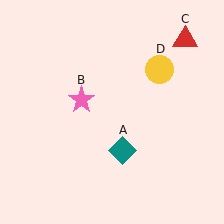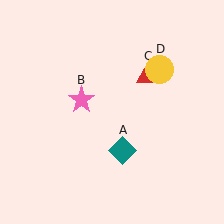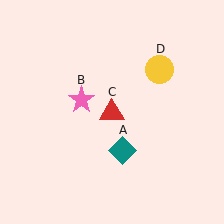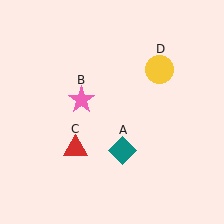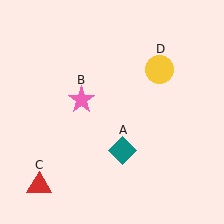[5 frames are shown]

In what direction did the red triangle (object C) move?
The red triangle (object C) moved down and to the left.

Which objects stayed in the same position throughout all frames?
Teal diamond (object A) and pink star (object B) and yellow circle (object D) remained stationary.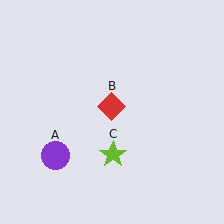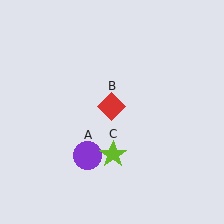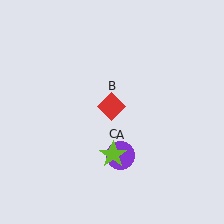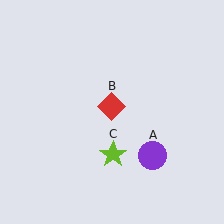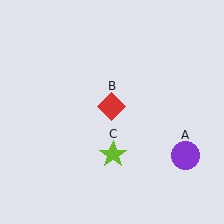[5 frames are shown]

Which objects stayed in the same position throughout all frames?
Red diamond (object B) and lime star (object C) remained stationary.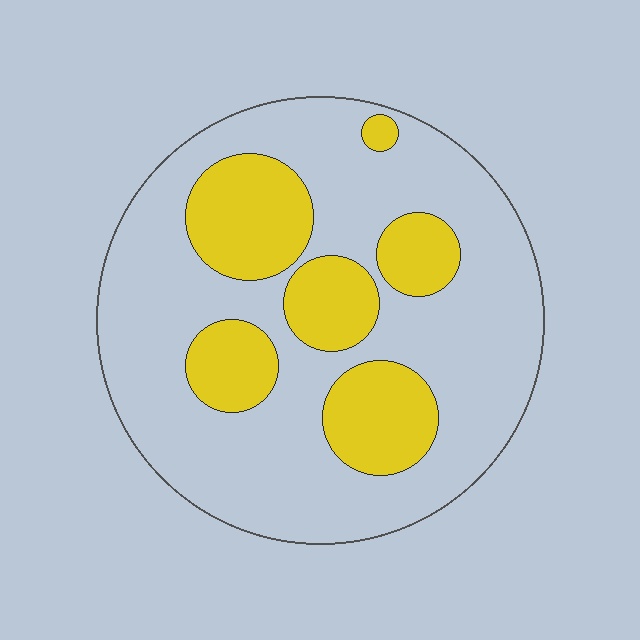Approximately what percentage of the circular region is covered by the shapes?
Approximately 30%.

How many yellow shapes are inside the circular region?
6.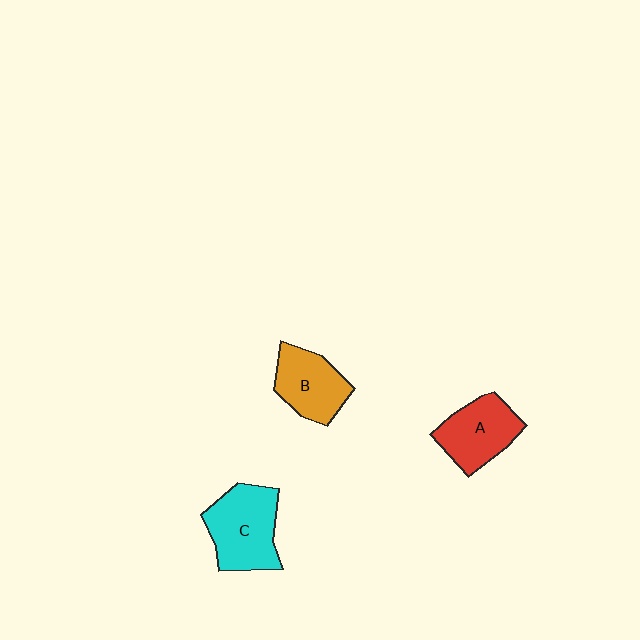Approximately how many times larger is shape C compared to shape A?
Approximately 1.2 times.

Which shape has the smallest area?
Shape B (orange).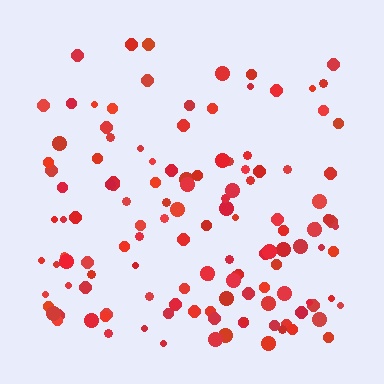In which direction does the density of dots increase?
From top to bottom, with the bottom side densest.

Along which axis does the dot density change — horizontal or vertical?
Vertical.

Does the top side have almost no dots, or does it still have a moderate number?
Still a moderate number, just noticeably fewer than the bottom.